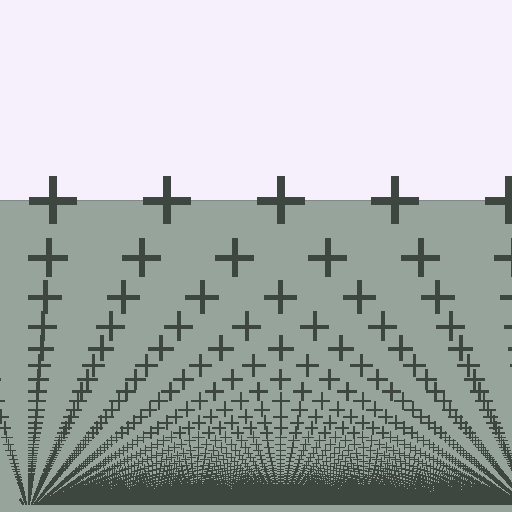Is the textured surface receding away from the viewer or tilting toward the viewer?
The surface appears to tilt toward the viewer. Texture elements get larger and sparser toward the top.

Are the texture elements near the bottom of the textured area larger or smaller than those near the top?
Smaller. The gradient is inverted — elements near the bottom are smaller and denser.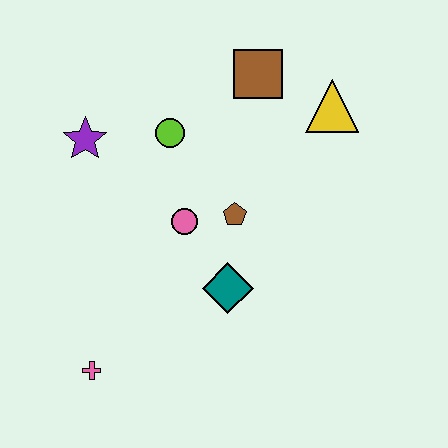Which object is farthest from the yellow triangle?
The pink cross is farthest from the yellow triangle.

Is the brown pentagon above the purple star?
No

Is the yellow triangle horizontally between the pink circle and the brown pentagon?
No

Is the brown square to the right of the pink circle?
Yes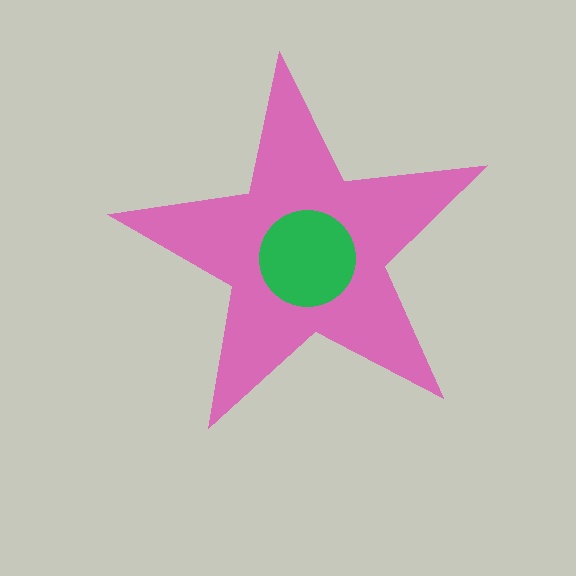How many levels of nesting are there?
2.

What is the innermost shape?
The green circle.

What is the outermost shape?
The pink star.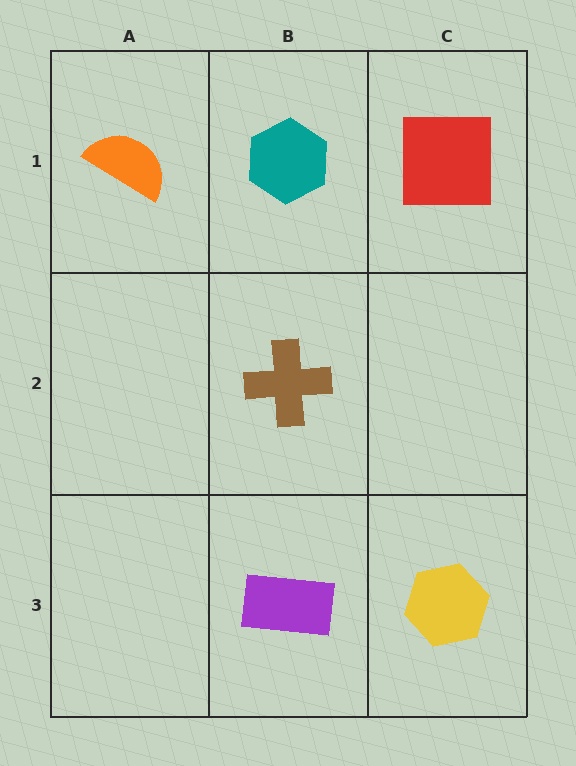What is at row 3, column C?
A yellow hexagon.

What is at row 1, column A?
An orange semicircle.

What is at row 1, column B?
A teal hexagon.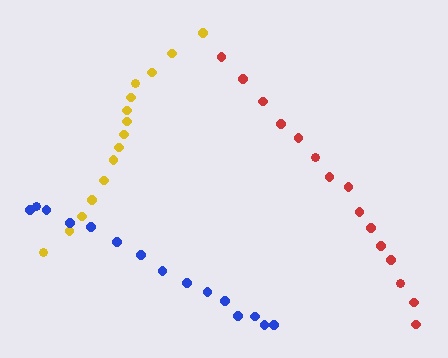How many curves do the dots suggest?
There are 3 distinct paths.